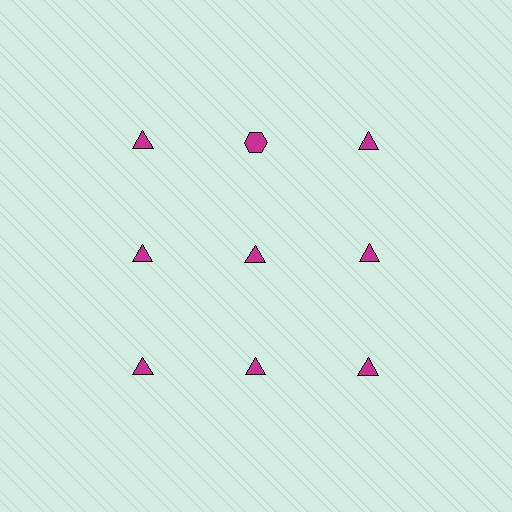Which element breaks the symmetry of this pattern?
The magenta hexagon in the top row, second from left column breaks the symmetry. All other shapes are magenta triangles.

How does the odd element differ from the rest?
It has a different shape: hexagon instead of triangle.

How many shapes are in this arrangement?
There are 9 shapes arranged in a grid pattern.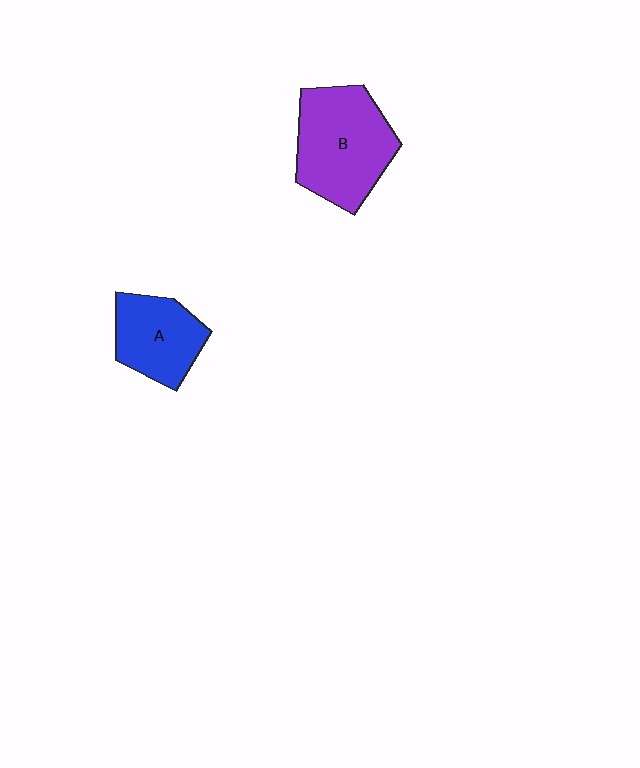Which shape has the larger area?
Shape B (purple).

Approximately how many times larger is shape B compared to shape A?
Approximately 1.5 times.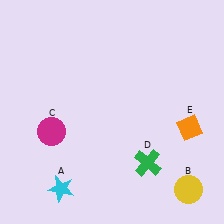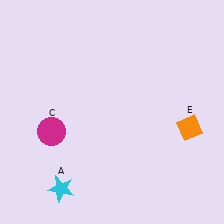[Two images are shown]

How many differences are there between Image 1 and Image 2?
There are 2 differences between the two images.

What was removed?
The yellow circle (B), the green cross (D) were removed in Image 2.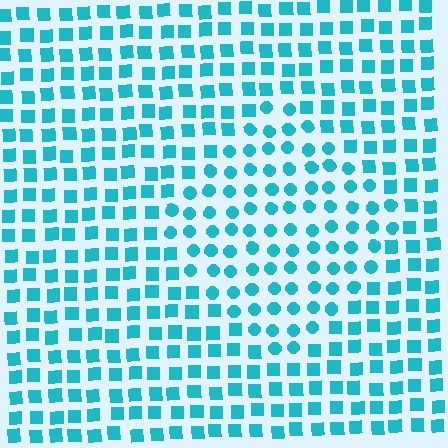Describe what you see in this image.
The image is filled with small cyan elements arranged in a uniform grid. A diamond-shaped region contains circles, while the surrounding area contains squares. The boundary is defined purely by the change in element shape.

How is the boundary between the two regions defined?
The boundary is defined by a change in element shape: circles inside vs. squares outside. All elements share the same color and spacing.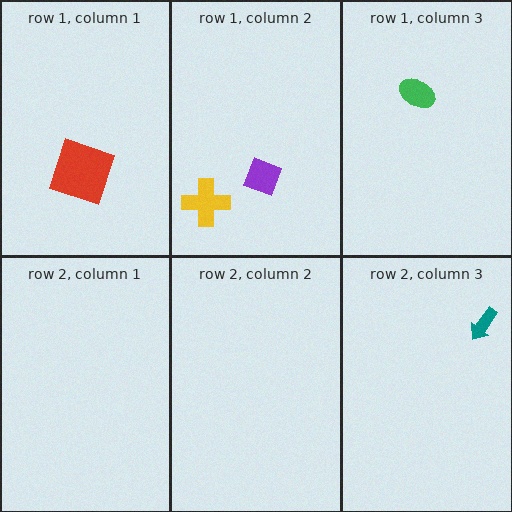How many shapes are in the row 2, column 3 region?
1.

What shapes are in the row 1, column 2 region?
The yellow cross, the purple diamond.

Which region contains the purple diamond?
The row 1, column 2 region.